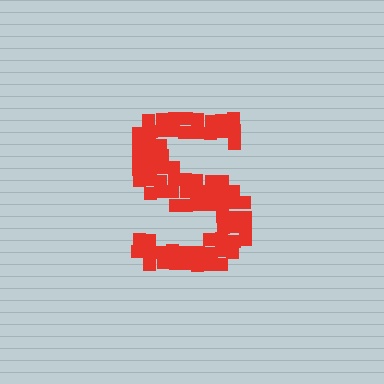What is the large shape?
The large shape is the letter S.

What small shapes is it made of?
It is made of small squares.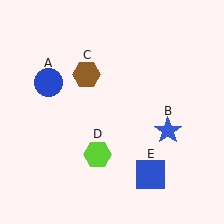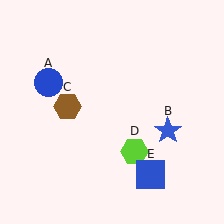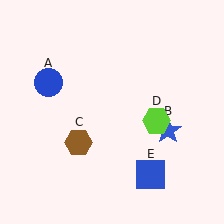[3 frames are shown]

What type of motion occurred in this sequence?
The brown hexagon (object C), lime hexagon (object D) rotated counterclockwise around the center of the scene.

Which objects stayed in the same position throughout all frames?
Blue circle (object A) and blue star (object B) and blue square (object E) remained stationary.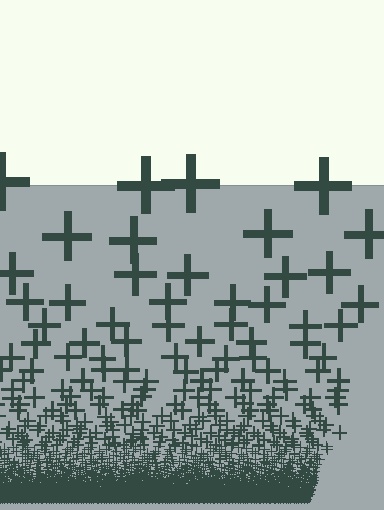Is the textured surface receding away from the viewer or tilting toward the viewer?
The surface appears to tilt toward the viewer. Texture elements get larger and sparser toward the top.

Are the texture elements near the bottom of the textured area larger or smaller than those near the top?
Smaller. The gradient is inverted — elements near the bottom are smaller and denser.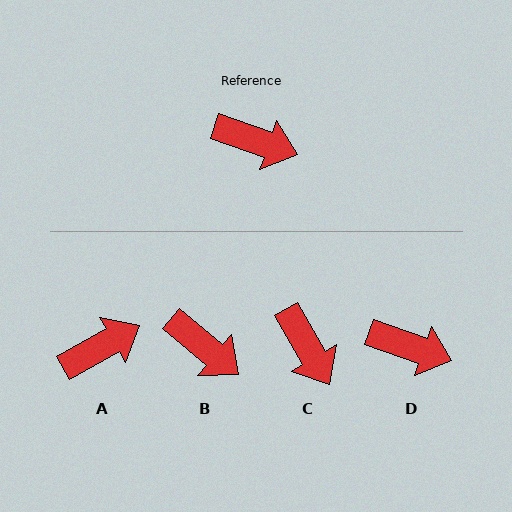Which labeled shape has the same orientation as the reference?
D.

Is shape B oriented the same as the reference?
No, it is off by about 20 degrees.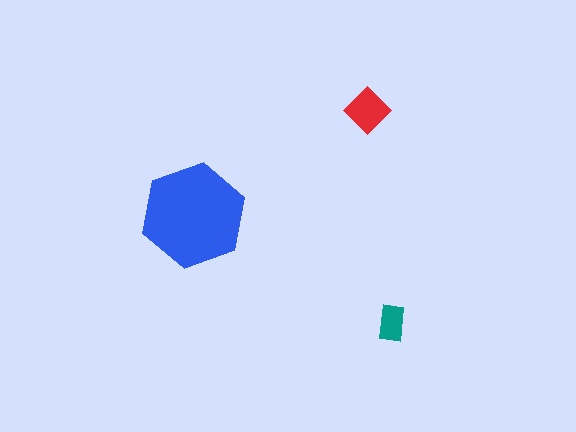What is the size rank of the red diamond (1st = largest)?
2nd.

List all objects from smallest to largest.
The teal rectangle, the red diamond, the blue hexagon.